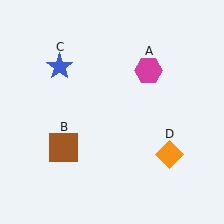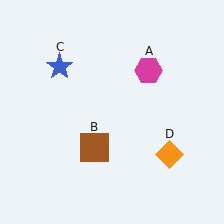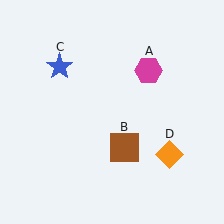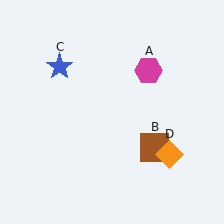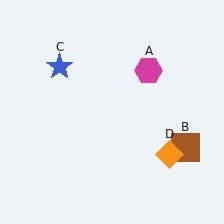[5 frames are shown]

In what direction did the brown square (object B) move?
The brown square (object B) moved right.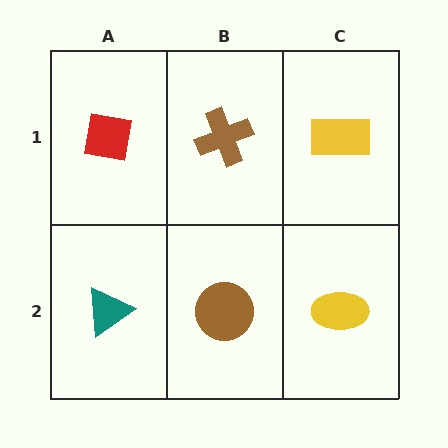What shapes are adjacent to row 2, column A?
A red square (row 1, column A), a brown circle (row 2, column B).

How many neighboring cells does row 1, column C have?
2.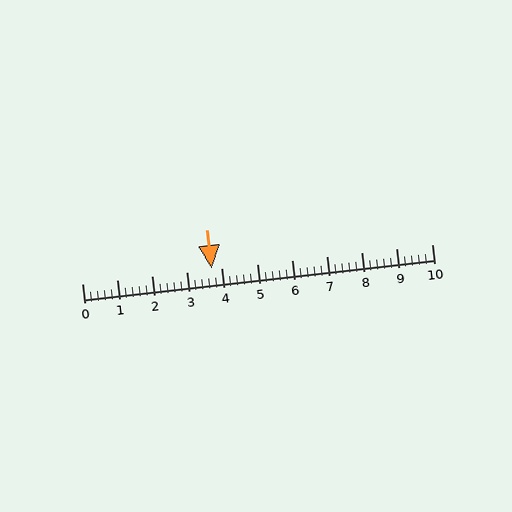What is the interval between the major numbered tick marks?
The major tick marks are spaced 1 units apart.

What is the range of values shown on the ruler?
The ruler shows values from 0 to 10.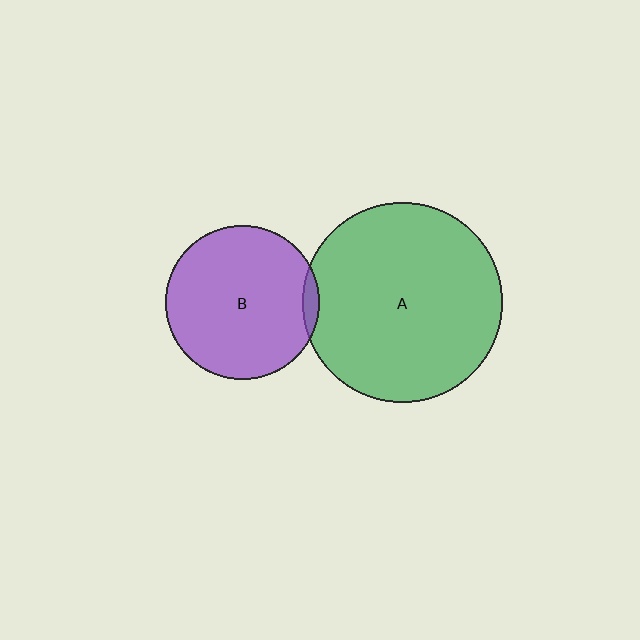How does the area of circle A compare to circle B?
Approximately 1.7 times.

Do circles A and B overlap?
Yes.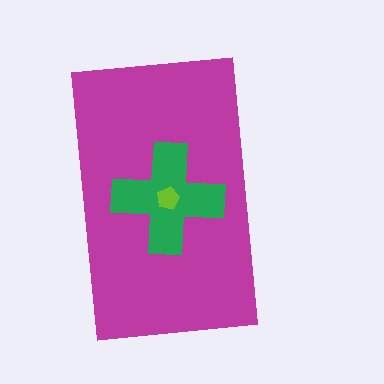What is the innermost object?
The lime pentagon.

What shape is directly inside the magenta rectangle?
The green cross.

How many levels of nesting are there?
3.